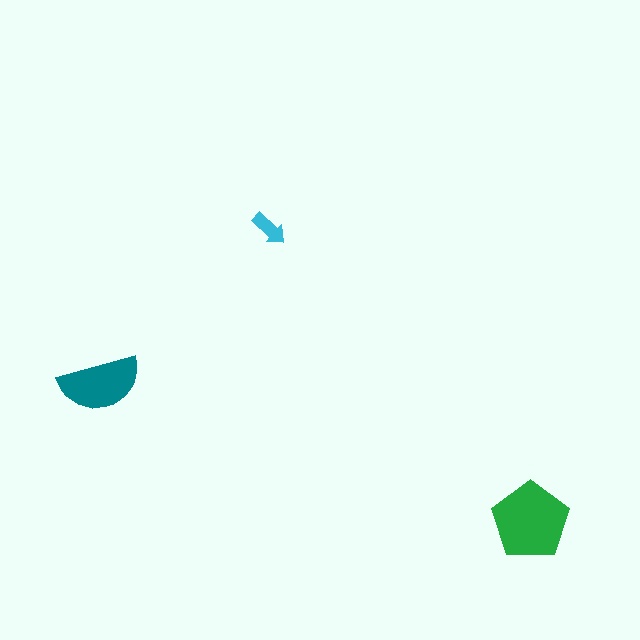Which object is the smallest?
The cyan arrow.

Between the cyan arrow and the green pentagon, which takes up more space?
The green pentagon.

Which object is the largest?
The green pentagon.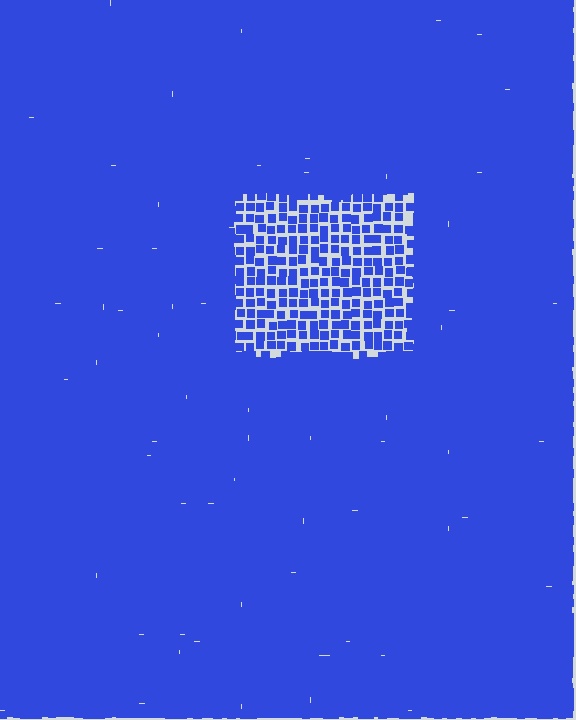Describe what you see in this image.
The image contains small blue elements arranged at two different densities. A rectangle-shaped region is visible where the elements are less densely packed than the surrounding area.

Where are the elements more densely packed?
The elements are more densely packed outside the rectangle boundary.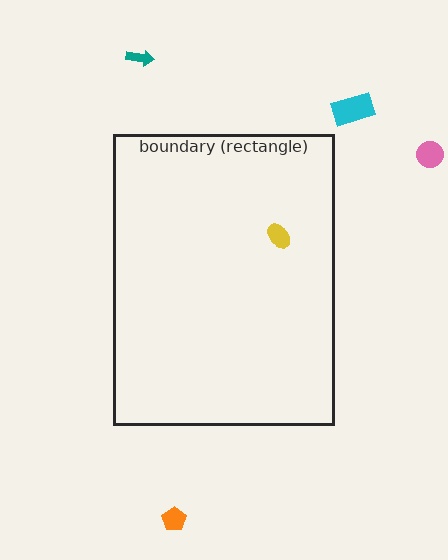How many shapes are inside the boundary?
1 inside, 4 outside.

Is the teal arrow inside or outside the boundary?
Outside.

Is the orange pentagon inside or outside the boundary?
Outside.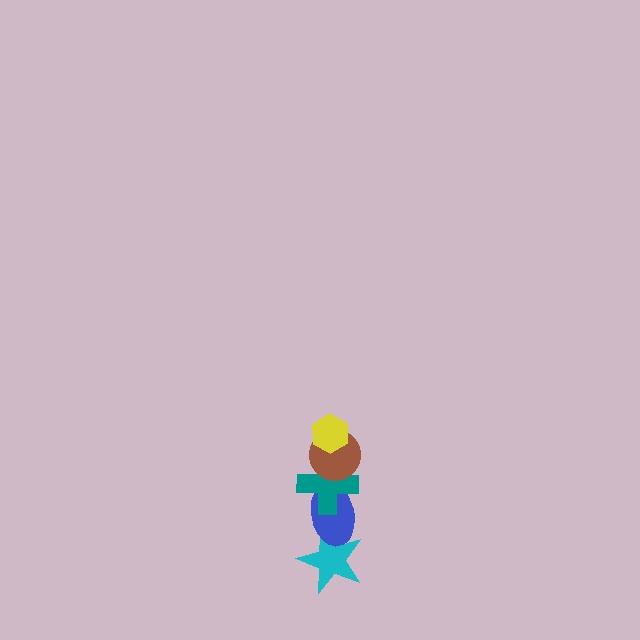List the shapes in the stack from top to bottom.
From top to bottom: the yellow hexagon, the brown circle, the teal cross, the blue ellipse, the cyan star.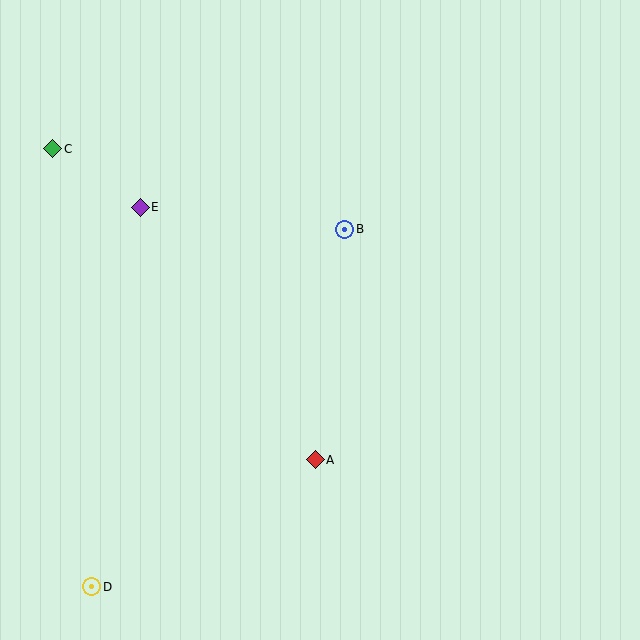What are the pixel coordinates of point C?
Point C is at (53, 149).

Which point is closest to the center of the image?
Point B at (345, 229) is closest to the center.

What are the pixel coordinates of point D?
Point D is at (92, 587).